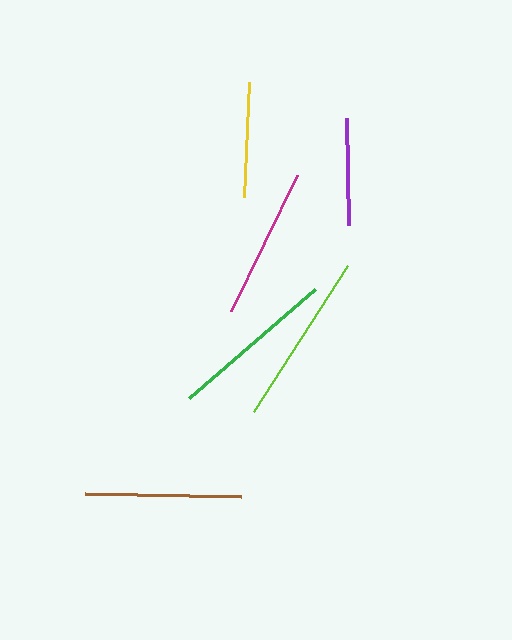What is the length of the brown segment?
The brown segment is approximately 157 pixels long.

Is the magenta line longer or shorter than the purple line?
The magenta line is longer than the purple line.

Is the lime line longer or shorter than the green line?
The lime line is longer than the green line.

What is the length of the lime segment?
The lime segment is approximately 173 pixels long.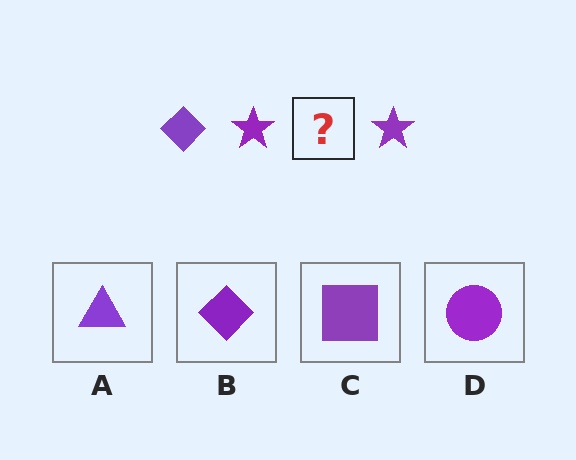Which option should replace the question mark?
Option B.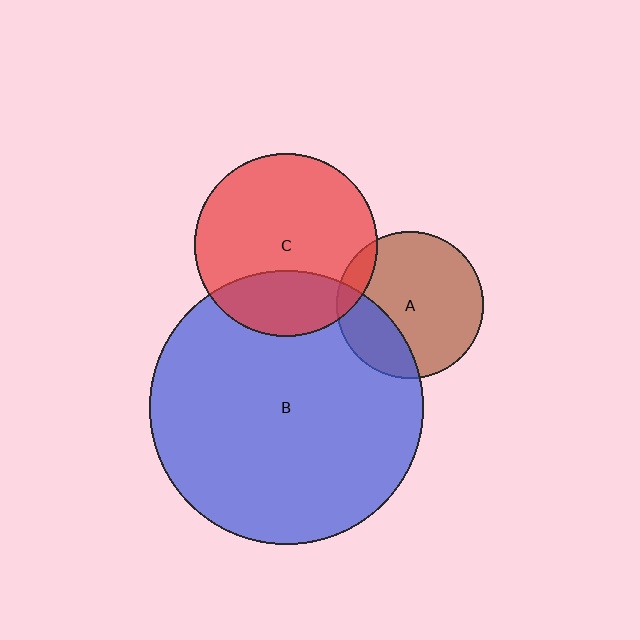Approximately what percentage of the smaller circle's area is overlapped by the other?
Approximately 25%.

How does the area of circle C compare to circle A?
Approximately 1.5 times.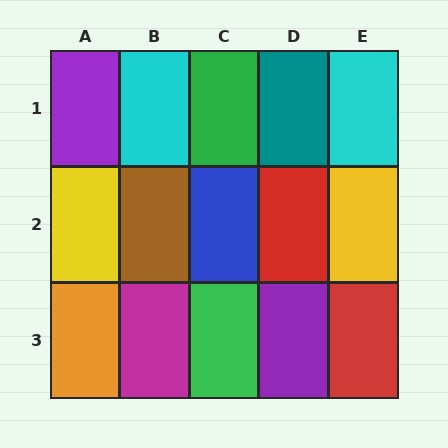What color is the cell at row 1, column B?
Cyan.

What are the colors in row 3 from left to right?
Orange, magenta, green, purple, red.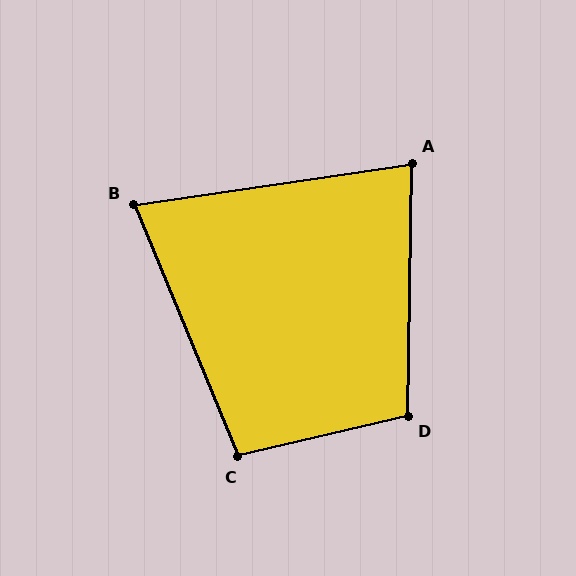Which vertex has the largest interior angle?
D, at approximately 104 degrees.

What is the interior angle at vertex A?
Approximately 81 degrees (acute).